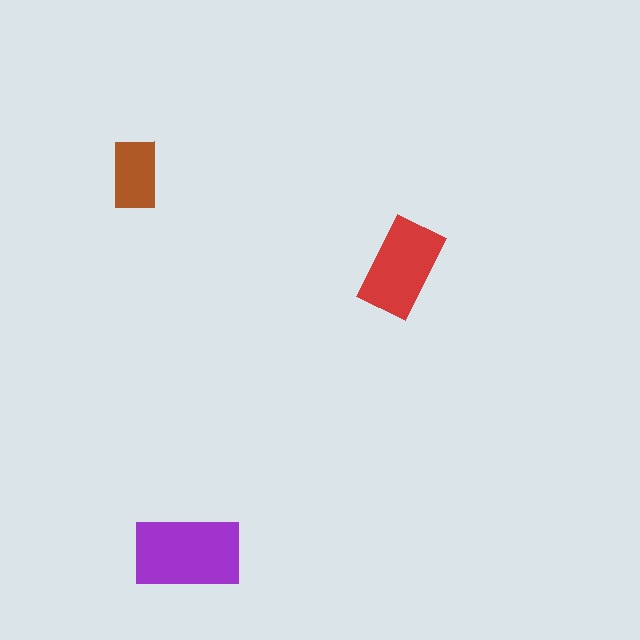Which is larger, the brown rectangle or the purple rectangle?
The purple one.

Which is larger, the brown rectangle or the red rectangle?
The red one.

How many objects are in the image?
There are 3 objects in the image.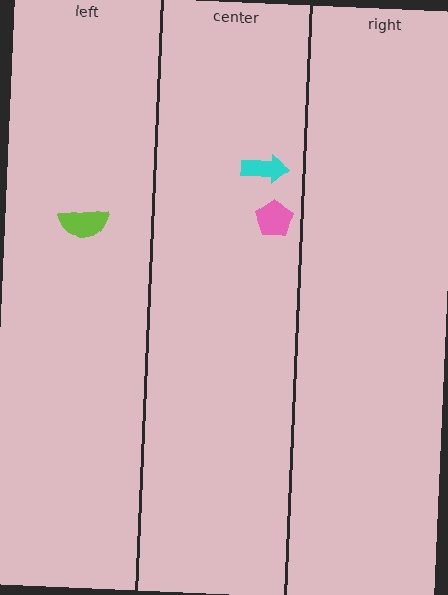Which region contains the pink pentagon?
The center region.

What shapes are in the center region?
The cyan arrow, the pink pentagon.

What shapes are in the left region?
The lime semicircle.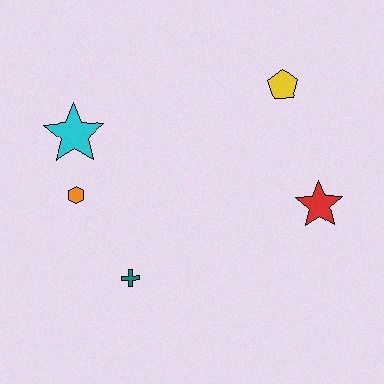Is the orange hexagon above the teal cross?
Yes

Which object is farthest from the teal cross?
The yellow pentagon is farthest from the teal cross.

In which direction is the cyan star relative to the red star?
The cyan star is to the left of the red star.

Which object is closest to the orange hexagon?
The cyan star is closest to the orange hexagon.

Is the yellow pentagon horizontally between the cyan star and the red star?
Yes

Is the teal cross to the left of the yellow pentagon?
Yes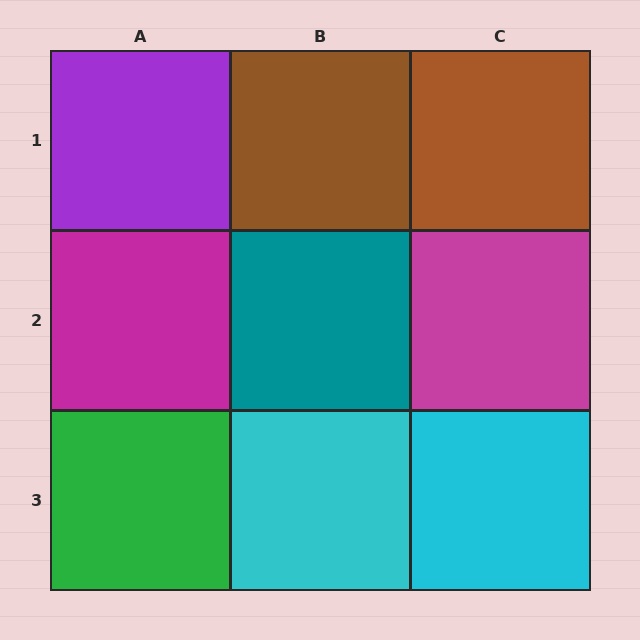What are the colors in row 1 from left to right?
Purple, brown, brown.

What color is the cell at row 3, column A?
Green.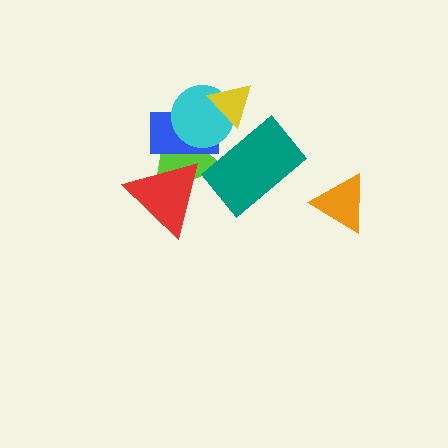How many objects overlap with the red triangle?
2 objects overlap with the red triangle.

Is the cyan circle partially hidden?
Yes, it is partially covered by another shape.